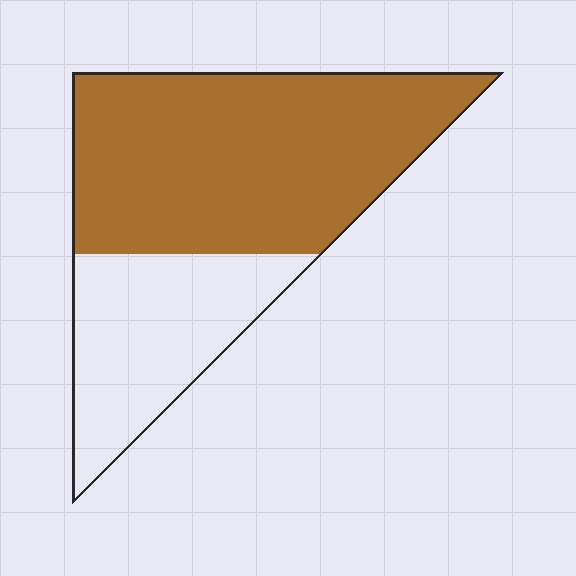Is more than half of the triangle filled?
Yes.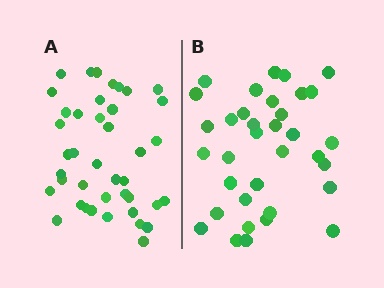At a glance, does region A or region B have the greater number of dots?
Region A (the left region) has more dots.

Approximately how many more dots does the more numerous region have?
Region A has about 6 more dots than region B.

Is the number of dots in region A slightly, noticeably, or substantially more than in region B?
Region A has only slightly more — the two regions are fairly close. The ratio is roughly 1.2 to 1.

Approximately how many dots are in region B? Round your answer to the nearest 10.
About 40 dots. (The exact count is 35, which rounds to 40.)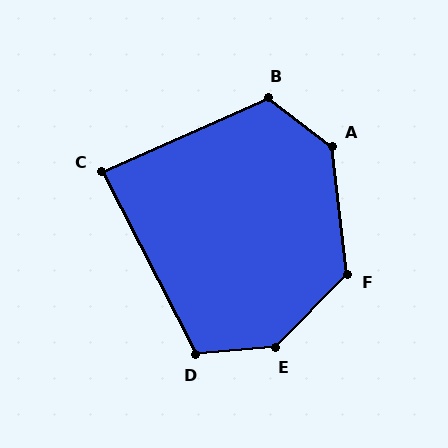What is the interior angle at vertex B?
Approximately 119 degrees (obtuse).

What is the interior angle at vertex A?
Approximately 134 degrees (obtuse).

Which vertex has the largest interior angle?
E, at approximately 140 degrees.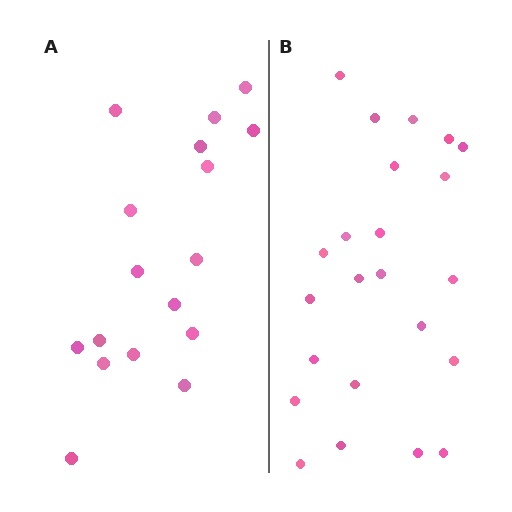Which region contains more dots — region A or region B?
Region B (the right region) has more dots.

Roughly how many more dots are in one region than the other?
Region B has about 6 more dots than region A.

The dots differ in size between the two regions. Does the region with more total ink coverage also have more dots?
No. Region A has more total ink coverage because its dots are larger, but region B actually contains more individual dots. Total area can be misleading — the number of items is what matters here.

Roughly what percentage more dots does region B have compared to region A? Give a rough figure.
About 35% more.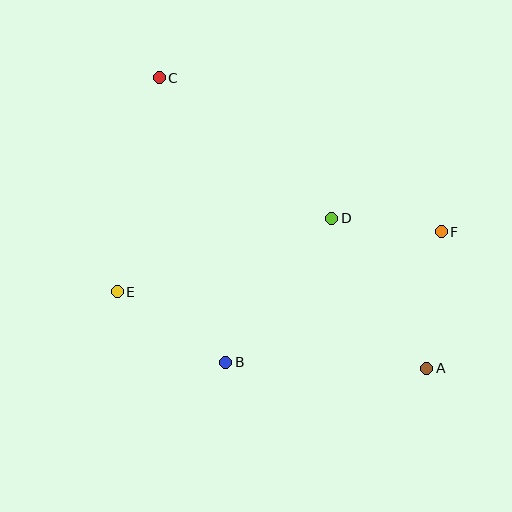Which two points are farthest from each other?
Points A and C are farthest from each other.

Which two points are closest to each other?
Points D and F are closest to each other.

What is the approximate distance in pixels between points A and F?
The distance between A and F is approximately 138 pixels.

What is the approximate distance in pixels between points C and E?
The distance between C and E is approximately 218 pixels.